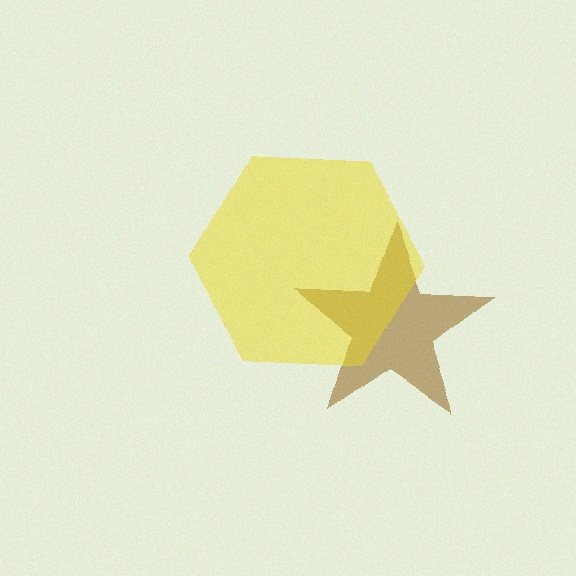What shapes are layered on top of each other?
The layered shapes are: a brown star, a yellow hexagon.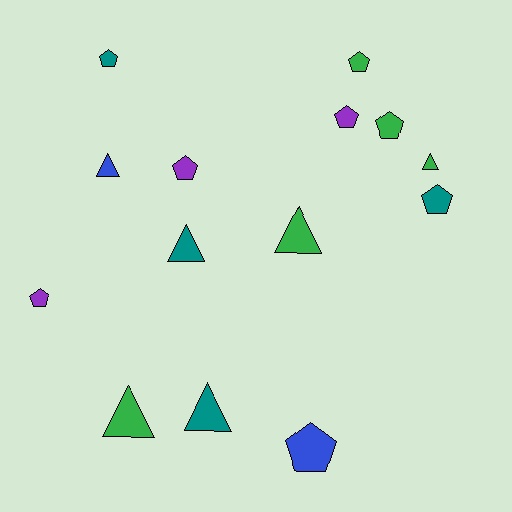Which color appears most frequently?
Green, with 5 objects.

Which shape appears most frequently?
Pentagon, with 8 objects.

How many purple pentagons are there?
There are 3 purple pentagons.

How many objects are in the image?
There are 14 objects.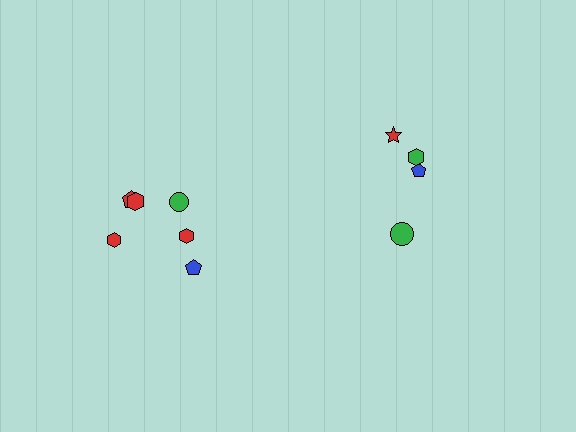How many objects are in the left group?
There are 6 objects.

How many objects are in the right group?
There are 4 objects.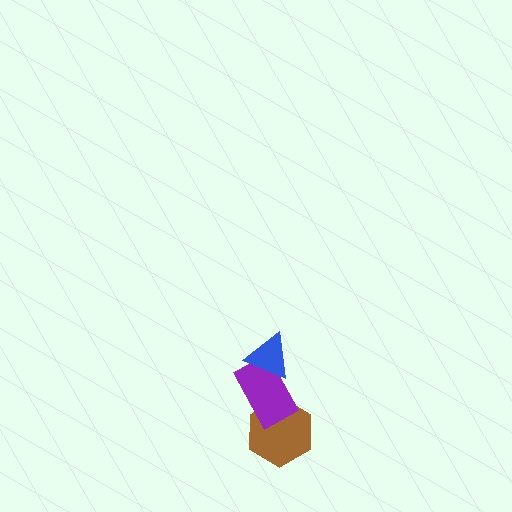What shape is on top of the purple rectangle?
The blue triangle is on top of the purple rectangle.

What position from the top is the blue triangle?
The blue triangle is 1st from the top.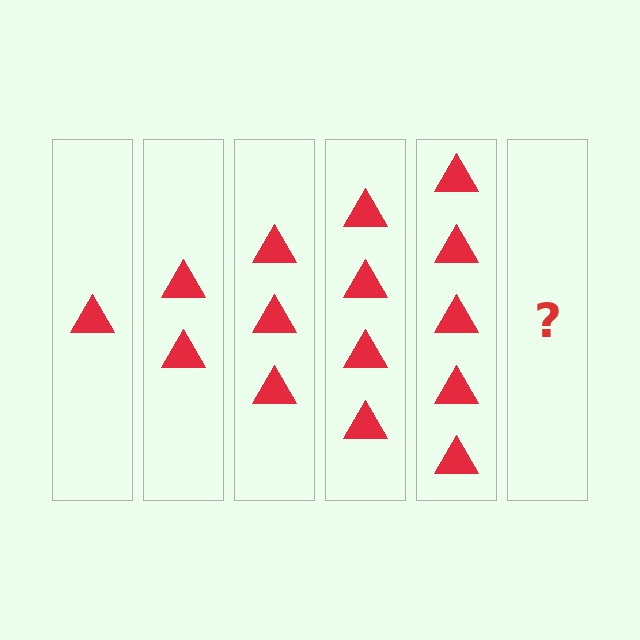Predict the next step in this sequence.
The next step is 6 triangles.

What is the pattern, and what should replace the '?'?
The pattern is that each step adds one more triangle. The '?' should be 6 triangles.